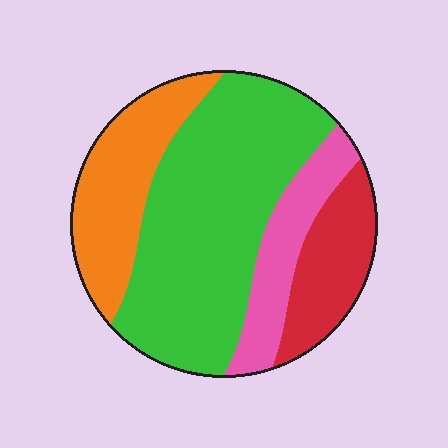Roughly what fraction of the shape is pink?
Pink covers roughly 15% of the shape.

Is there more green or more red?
Green.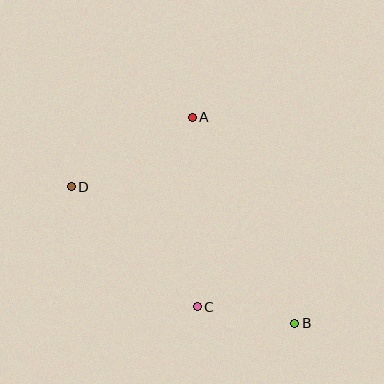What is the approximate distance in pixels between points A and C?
The distance between A and C is approximately 190 pixels.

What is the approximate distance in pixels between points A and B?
The distance between A and B is approximately 230 pixels.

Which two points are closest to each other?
Points B and C are closest to each other.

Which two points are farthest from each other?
Points B and D are farthest from each other.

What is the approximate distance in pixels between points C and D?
The distance between C and D is approximately 174 pixels.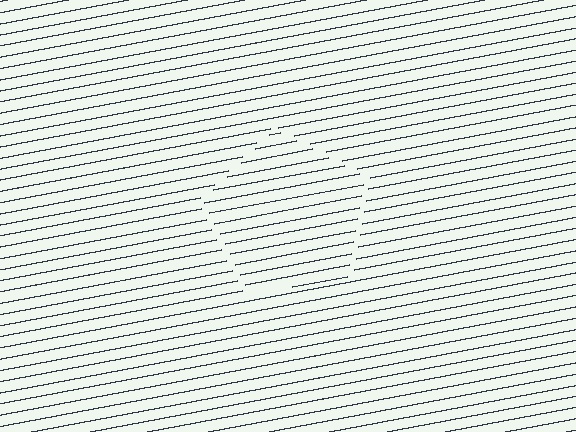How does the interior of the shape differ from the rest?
The interior of the shape contains the same grating, shifted by half a period — the contour is defined by the phase discontinuity where line-ends from the inner and outer gratings abut.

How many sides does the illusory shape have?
5 sides — the line-ends trace a pentagon.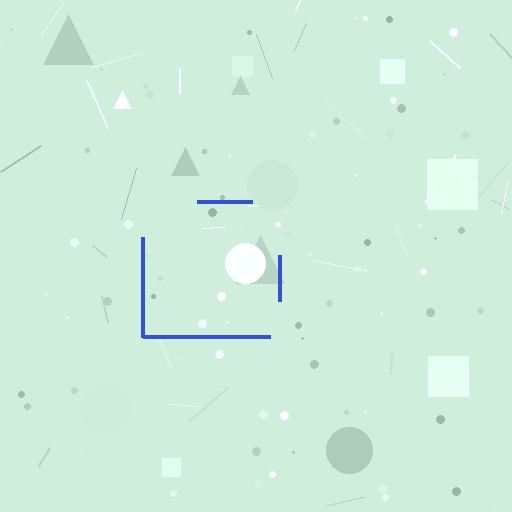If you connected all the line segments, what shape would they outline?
They would outline a square.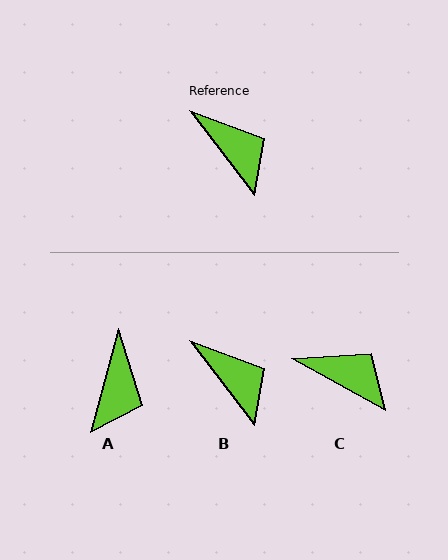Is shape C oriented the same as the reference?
No, it is off by about 23 degrees.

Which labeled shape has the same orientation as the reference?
B.